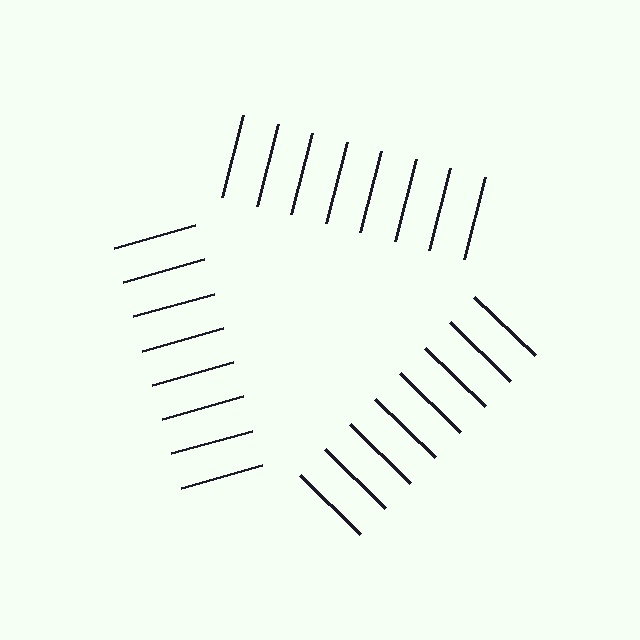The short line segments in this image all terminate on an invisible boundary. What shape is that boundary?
An illusory triangle — the line segments terminate on its edges but no continuous stroke is drawn.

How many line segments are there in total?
24 — 8 along each of the 3 edges.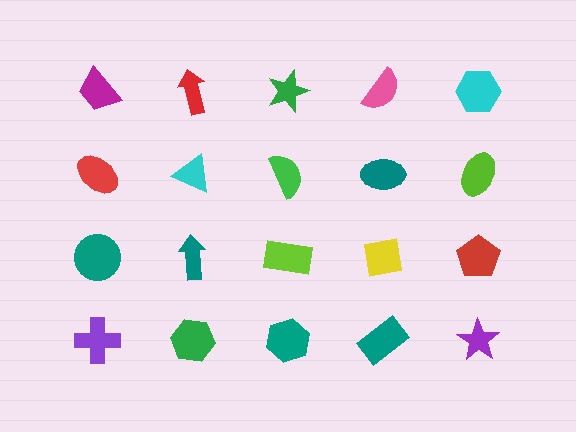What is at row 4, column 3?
A teal hexagon.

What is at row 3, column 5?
A red pentagon.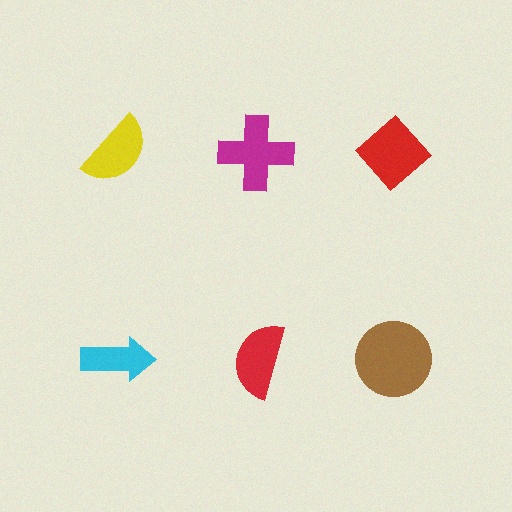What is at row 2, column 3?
A brown circle.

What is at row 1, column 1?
A yellow semicircle.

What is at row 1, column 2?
A magenta cross.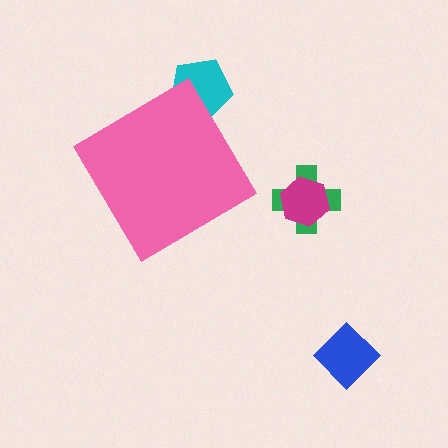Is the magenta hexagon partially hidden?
No, the magenta hexagon is fully visible.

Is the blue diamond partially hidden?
No, the blue diamond is fully visible.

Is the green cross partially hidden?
No, the green cross is fully visible.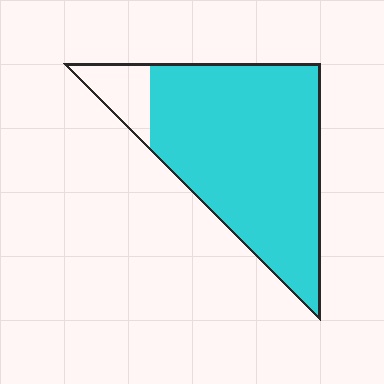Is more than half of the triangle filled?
Yes.